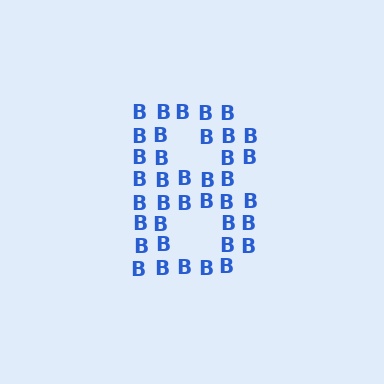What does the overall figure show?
The overall figure shows the letter B.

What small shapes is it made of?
It is made of small letter B's.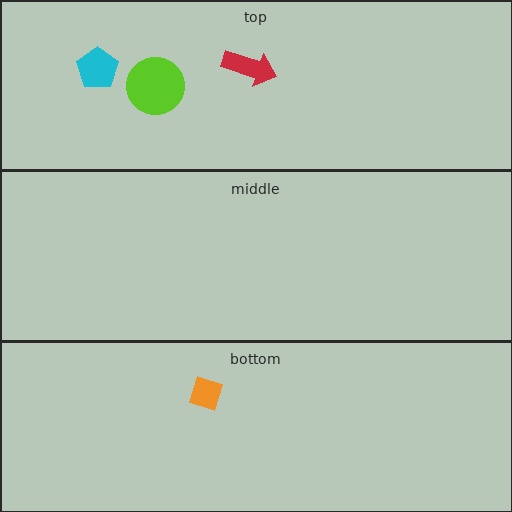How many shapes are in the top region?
3.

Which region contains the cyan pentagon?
The top region.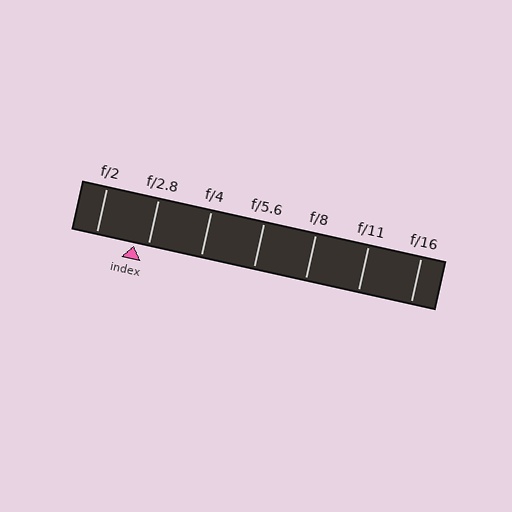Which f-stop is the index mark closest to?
The index mark is closest to f/2.8.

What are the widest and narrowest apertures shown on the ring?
The widest aperture shown is f/2 and the narrowest is f/16.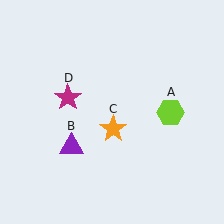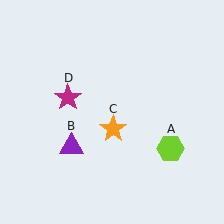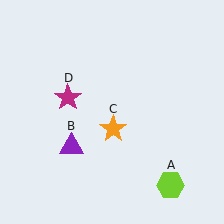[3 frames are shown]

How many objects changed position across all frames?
1 object changed position: lime hexagon (object A).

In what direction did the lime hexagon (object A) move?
The lime hexagon (object A) moved down.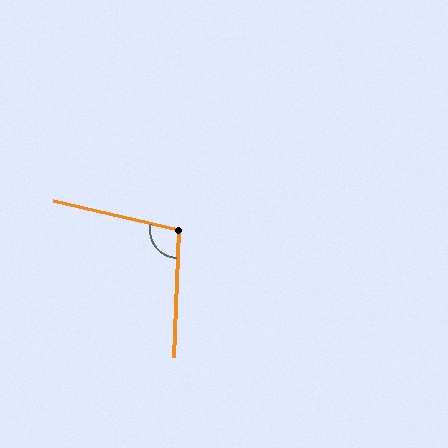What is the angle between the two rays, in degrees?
Approximately 101 degrees.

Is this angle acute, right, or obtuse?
It is obtuse.